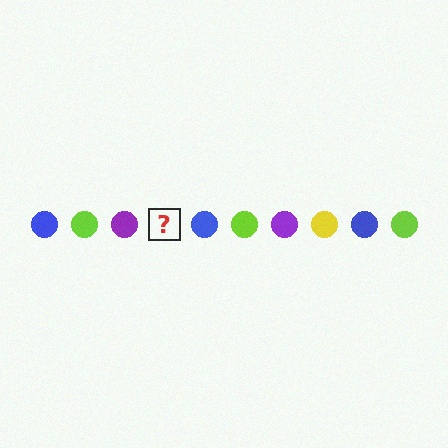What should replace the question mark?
The question mark should be replaced with a yellow circle.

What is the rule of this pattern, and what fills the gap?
The rule is that the pattern cycles through blue, lime, purple, yellow circles. The gap should be filled with a yellow circle.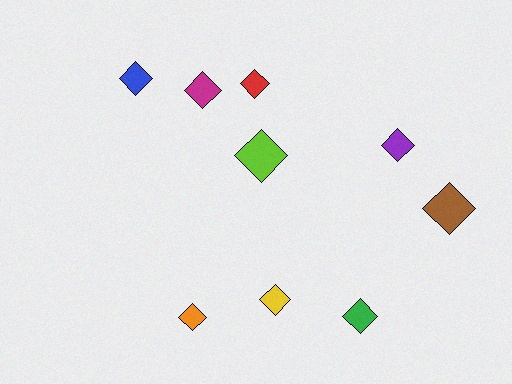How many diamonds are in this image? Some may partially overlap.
There are 9 diamonds.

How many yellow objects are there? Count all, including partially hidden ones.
There is 1 yellow object.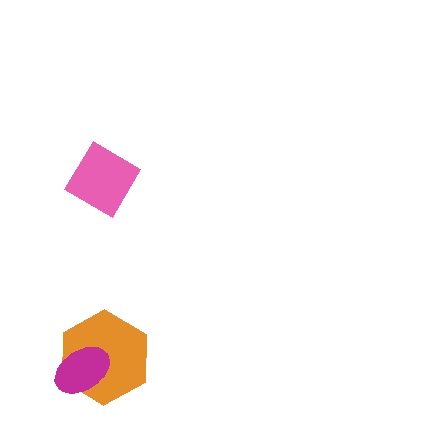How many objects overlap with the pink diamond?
0 objects overlap with the pink diamond.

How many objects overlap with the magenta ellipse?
1 object overlaps with the magenta ellipse.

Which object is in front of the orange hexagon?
The magenta ellipse is in front of the orange hexagon.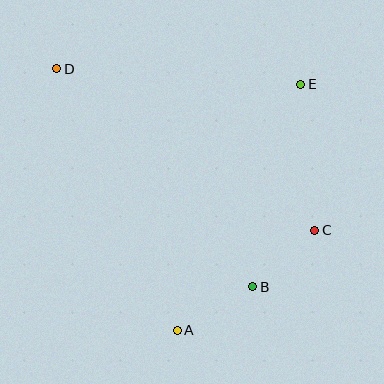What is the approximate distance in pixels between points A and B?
The distance between A and B is approximately 87 pixels.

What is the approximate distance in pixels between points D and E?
The distance between D and E is approximately 244 pixels.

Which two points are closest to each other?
Points B and C are closest to each other.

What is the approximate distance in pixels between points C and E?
The distance between C and E is approximately 147 pixels.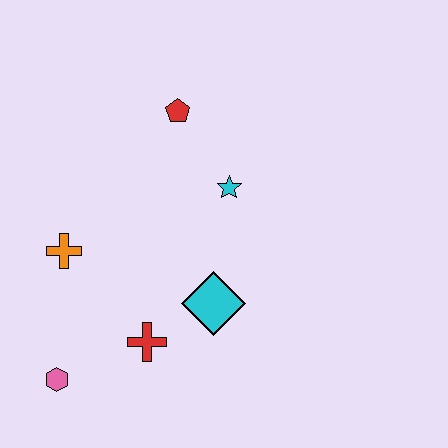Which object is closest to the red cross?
The cyan diamond is closest to the red cross.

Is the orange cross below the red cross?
No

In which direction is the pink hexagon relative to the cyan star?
The pink hexagon is below the cyan star.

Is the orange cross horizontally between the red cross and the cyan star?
No